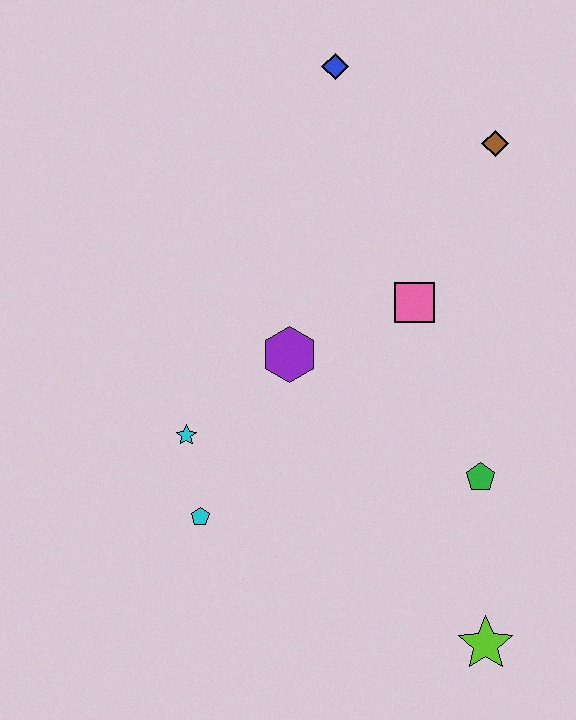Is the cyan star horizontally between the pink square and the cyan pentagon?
No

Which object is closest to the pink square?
The purple hexagon is closest to the pink square.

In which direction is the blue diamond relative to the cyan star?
The blue diamond is above the cyan star.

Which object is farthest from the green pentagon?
The blue diamond is farthest from the green pentagon.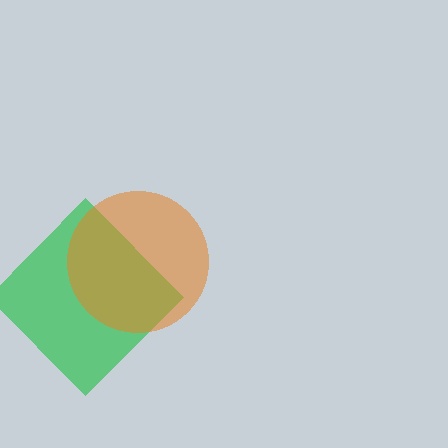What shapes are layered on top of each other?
The layered shapes are: a green diamond, an orange circle.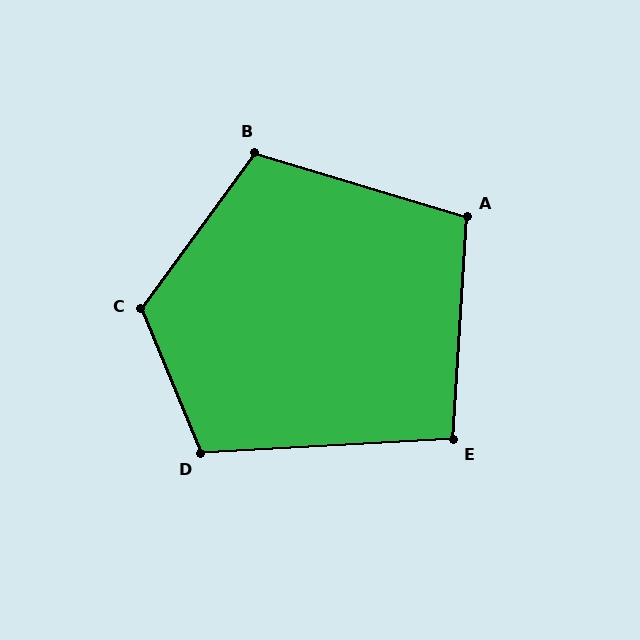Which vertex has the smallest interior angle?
E, at approximately 97 degrees.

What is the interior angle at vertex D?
Approximately 109 degrees (obtuse).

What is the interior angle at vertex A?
Approximately 103 degrees (obtuse).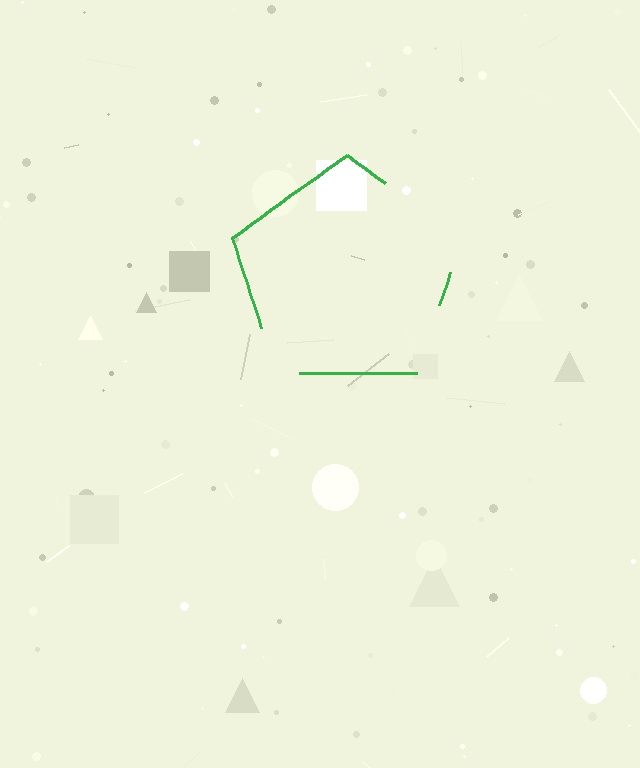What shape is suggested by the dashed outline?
The dashed outline suggests a pentagon.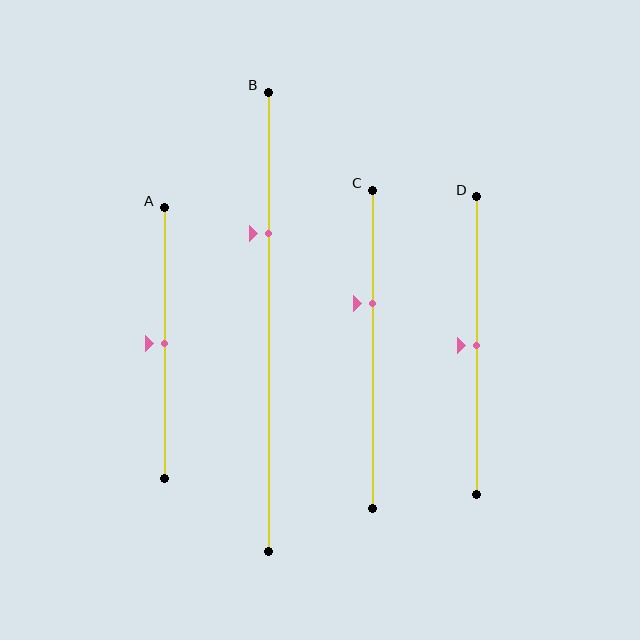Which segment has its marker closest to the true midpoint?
Segment A has its marker closest to the true midpoint.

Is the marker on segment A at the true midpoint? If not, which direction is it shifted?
Yes, the marker on segment A is at the true midpoint.